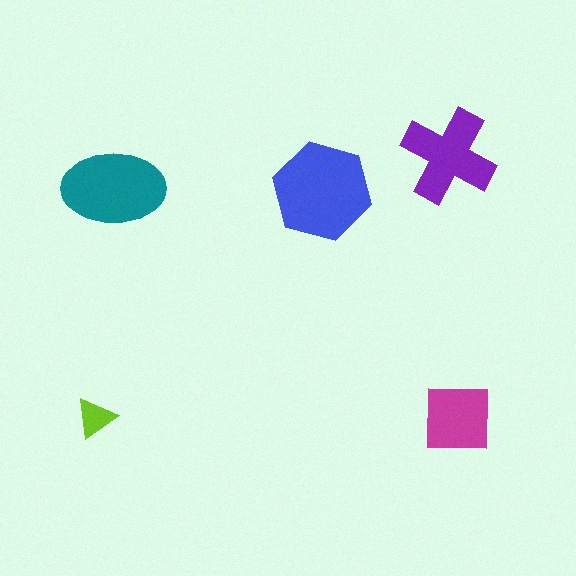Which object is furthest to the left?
The lime triangle is leftmost.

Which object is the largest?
The blue hexagon.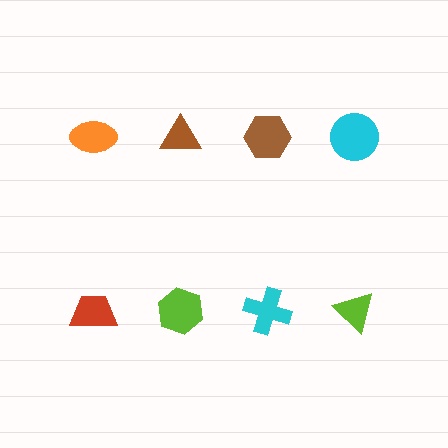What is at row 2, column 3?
A cyan cross.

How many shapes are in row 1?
4 shapes.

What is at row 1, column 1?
An orange ellipse.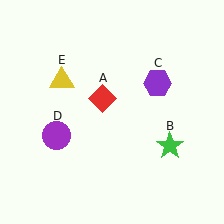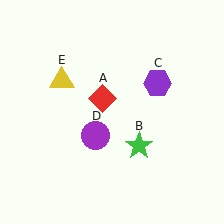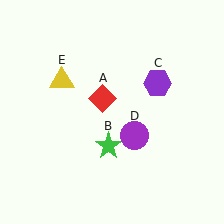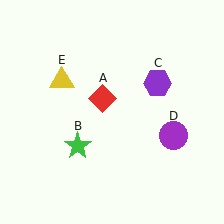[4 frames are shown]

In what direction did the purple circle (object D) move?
The purple circle (object D) moved right.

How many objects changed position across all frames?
2 objects changed position: green star (object B), purple circle (object D).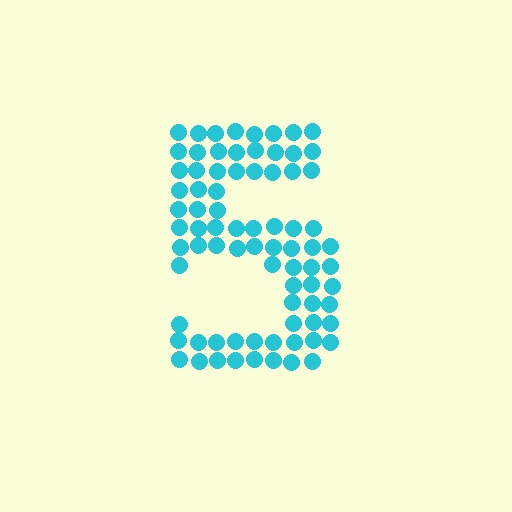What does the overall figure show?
The overall figure shows the digit 5.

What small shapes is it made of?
It is made of small circles.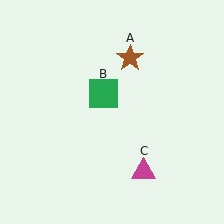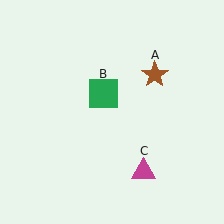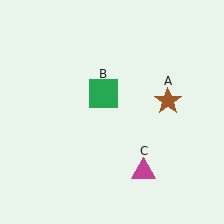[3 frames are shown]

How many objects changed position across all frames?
1 object changed position: brown star (object A).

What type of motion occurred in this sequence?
The brown star (object A) rotated clockwise around the center of the scene.